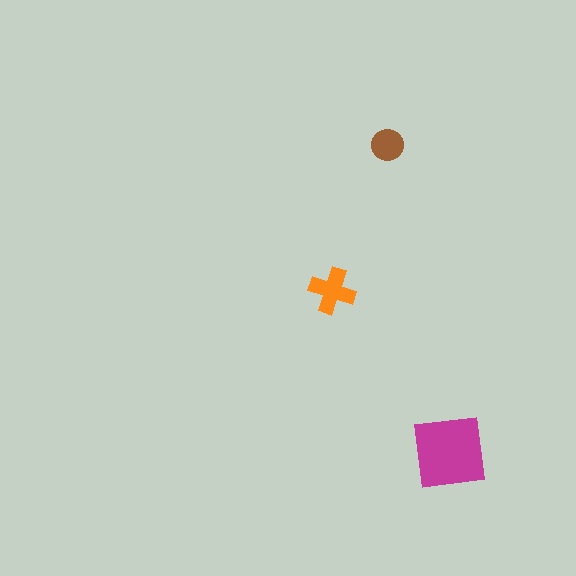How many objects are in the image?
There are 3 objects in the image.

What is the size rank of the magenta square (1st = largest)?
1st.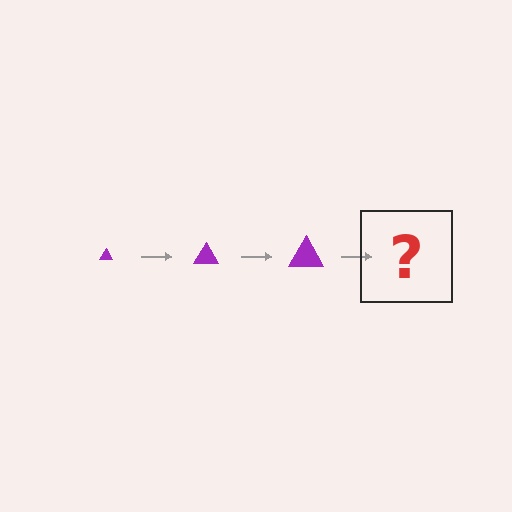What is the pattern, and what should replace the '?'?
The pattern is that the triangle gets progressively larger each step. The '?' should be a purple triangle, larger than the previous one.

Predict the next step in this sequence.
The next step is a purple triangle, larger than the previous one.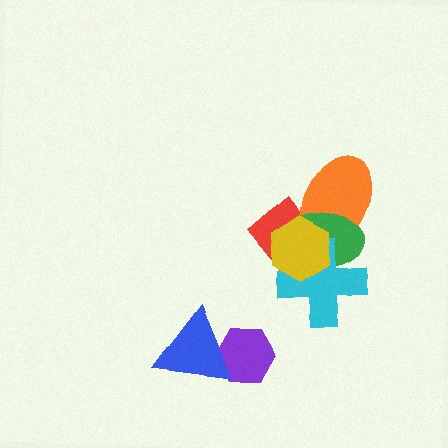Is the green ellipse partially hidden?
Yes, it is partially covered by another shape.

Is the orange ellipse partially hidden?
Yes, it is partially covered by another shape.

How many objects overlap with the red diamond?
4 objects overlap with the red diamond.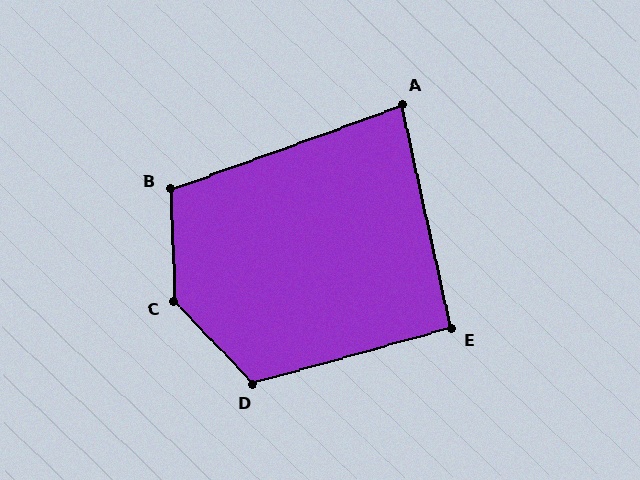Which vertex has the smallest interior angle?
A, at approximately 82 degrees.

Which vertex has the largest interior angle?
C, at approximately 138 degrees.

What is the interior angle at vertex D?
Approximately 118 degrees (obtuse).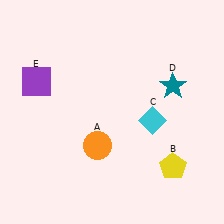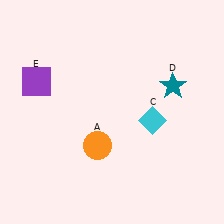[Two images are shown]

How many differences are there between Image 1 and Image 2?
There is 1 difference between the two images.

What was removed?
The yellow pentagon (B) was removed in Image 2.